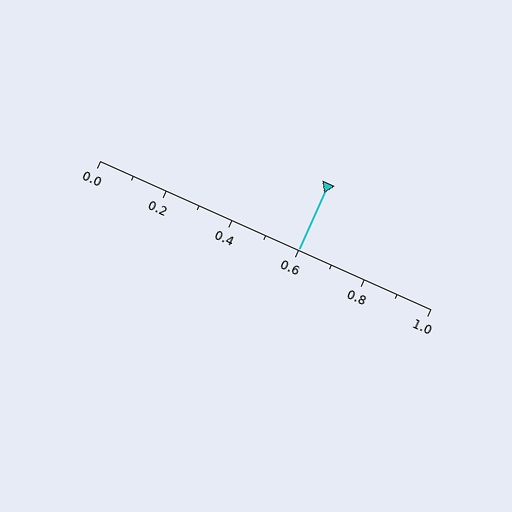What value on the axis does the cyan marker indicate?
The marker indicates approximately 0.6.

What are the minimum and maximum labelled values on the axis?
The axis runs from 0.0 to 1.0.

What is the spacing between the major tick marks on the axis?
The major ticks are spaced 0.2 apart.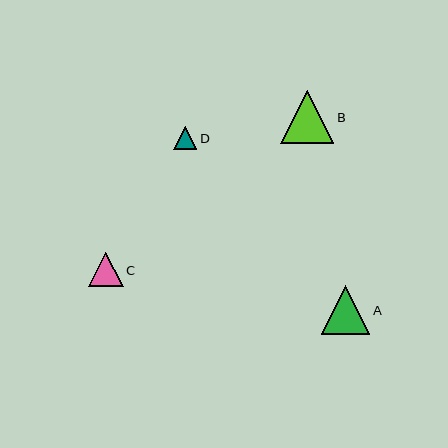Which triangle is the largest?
Triangle B is the largest with a size of approximately 53 pixels.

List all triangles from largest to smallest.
From largest to smallest: B, A, C, D.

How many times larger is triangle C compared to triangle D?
Triangle C is approximately 1.5 times the size of triangle D.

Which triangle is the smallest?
Triangle D is the smallest with a size of approximately 23 pixels.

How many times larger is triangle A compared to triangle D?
Triangle A is approximately 2.1 times the size of triangle D.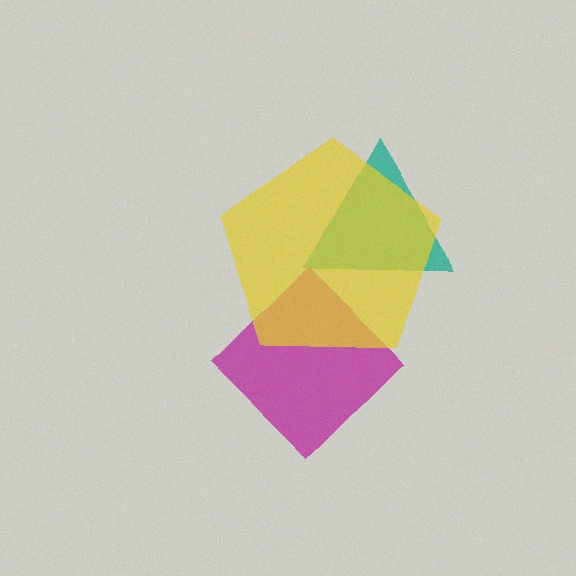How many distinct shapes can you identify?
There are 3 distinct shapes: a magenta diamond, a teal triangle, a yellow pentagon.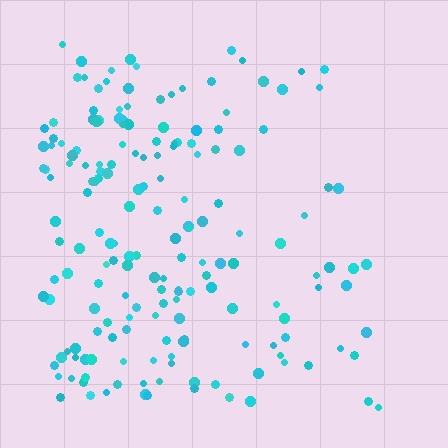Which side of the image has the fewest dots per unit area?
The right.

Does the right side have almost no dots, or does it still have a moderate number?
Still a moderate number, just noticeably fewer than the left.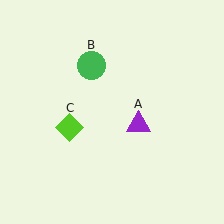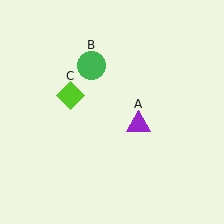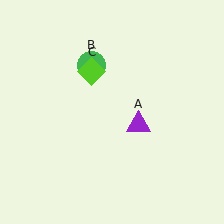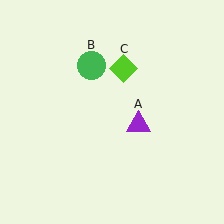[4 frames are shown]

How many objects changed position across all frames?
1 object changed position: lime diamond (object C).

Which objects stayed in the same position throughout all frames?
Purple triangle (object A) and green circle (object B) remained stationary.